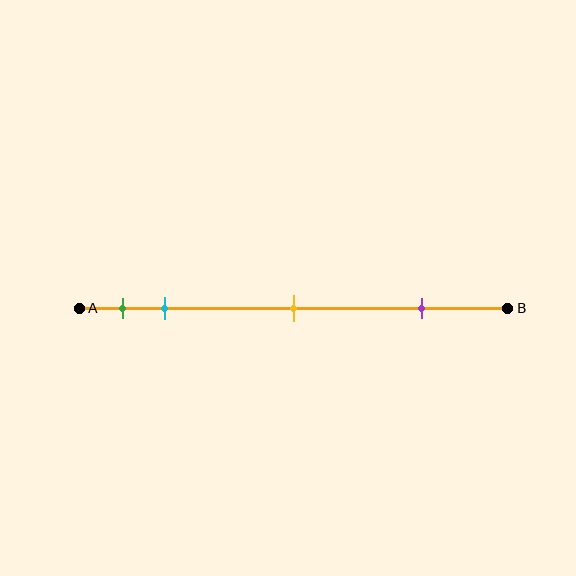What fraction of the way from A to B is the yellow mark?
The yellow mark is approximately 50% (0.5) of the way from A to B.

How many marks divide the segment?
There are 4 marks dividing the segment.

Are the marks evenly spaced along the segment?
No, the marks are not evenly spaced.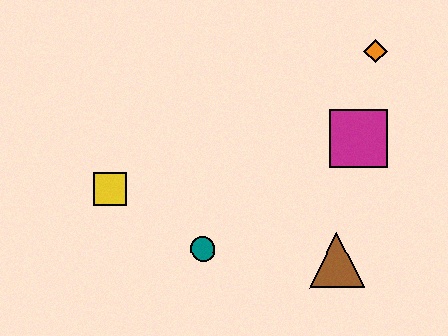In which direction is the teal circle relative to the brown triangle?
The teal circle is to the left of the brown triangle.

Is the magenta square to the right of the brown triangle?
Yes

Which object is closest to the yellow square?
The teal circle is closest to the yellow square.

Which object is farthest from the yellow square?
The orange diamond is farthest from the yellow square.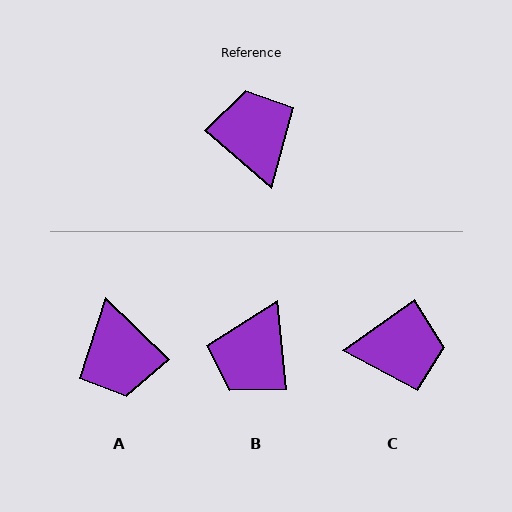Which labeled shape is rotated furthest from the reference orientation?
A, about 177 degrees away.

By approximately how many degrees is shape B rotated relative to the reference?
Approximately 137 degrees counter-clockwise.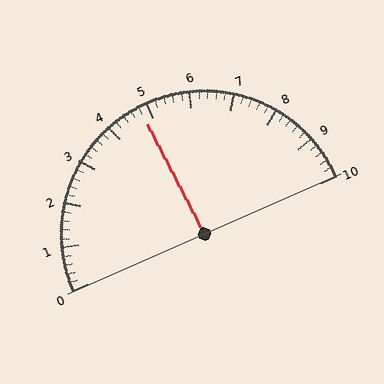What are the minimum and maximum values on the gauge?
The gauge ranges from 0 to 10.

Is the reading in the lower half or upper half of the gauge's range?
The reading is in the lower half of the range (0 to 10).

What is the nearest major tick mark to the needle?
The nearest major tick mark is 5.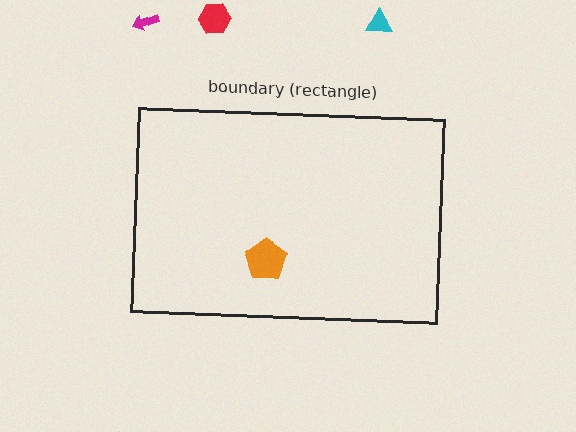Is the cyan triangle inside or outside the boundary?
Outside.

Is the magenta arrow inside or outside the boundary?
Outside.